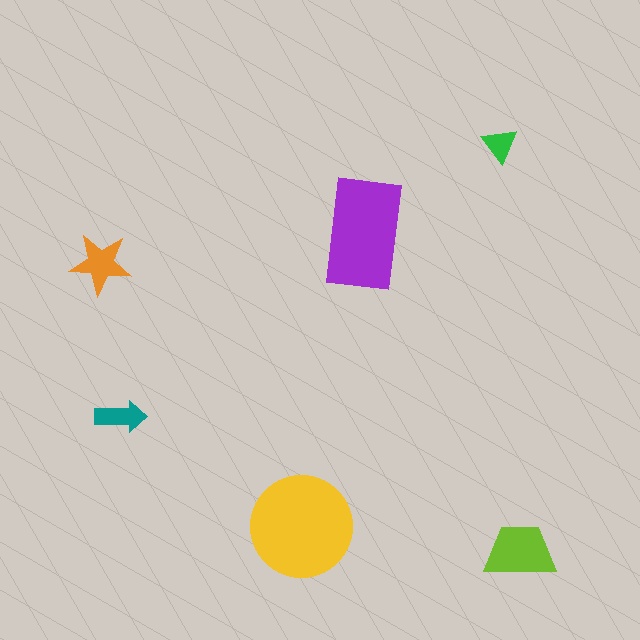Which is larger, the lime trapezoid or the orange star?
The lime trapezoid.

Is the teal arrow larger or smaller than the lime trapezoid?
Smaller.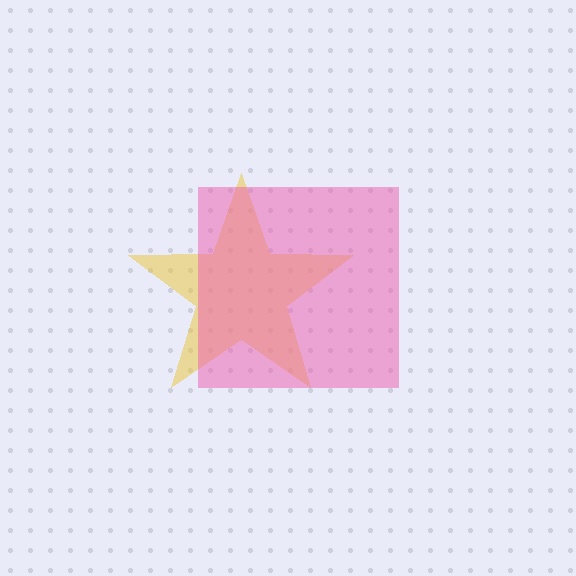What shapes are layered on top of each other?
The layered shapes are: a yellow star, a pink square.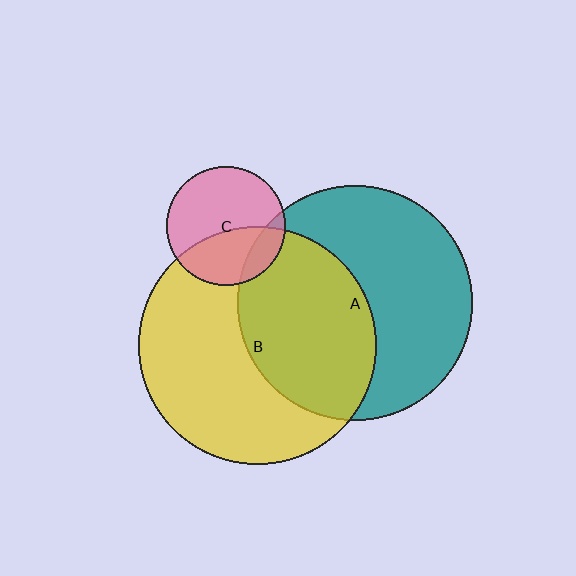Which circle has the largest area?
Circle B (yellow).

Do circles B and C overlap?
Yes.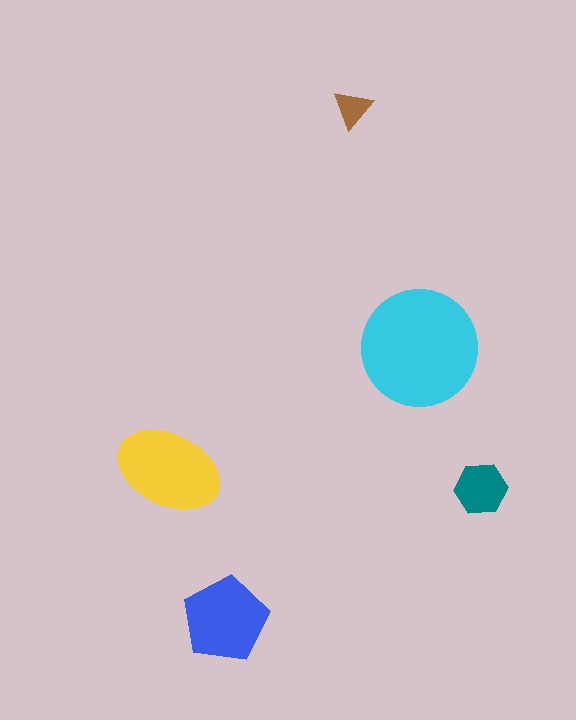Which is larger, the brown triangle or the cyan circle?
The cyan circle.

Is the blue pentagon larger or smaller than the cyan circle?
Smaller.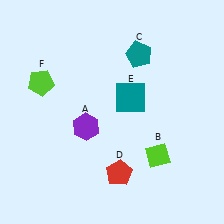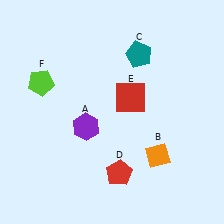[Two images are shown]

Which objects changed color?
B changed from lime to orange. E changed from teal to red.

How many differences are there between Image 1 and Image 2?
There are 2 differences between the two images.